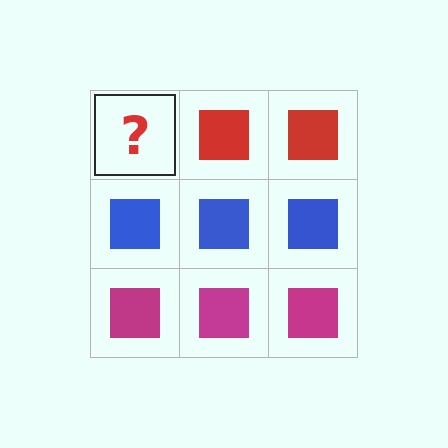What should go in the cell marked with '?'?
The missing cell should contain a red square.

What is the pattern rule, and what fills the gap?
The rule is that each row has a consistent color. The gap should be filled with a red square.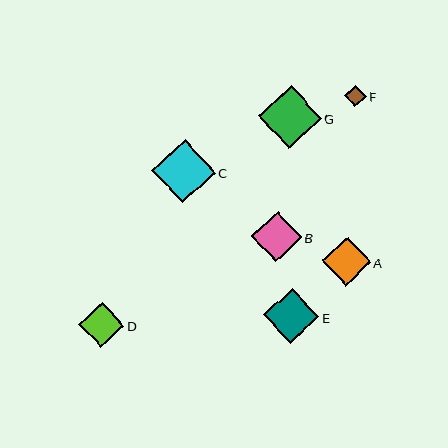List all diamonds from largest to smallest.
From largest to smallest: C, G, E, B, A, D, F.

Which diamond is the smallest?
Diamond F is the smallest with a size of approximately 21 pixels.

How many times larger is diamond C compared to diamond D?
Diamond C is approximately 1.4 times the size of diamond D.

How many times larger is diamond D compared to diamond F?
Diamond D is approximately 2.1 times the size of diamond F.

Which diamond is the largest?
Diamond C is the largest with a size of approximately 63 pixels.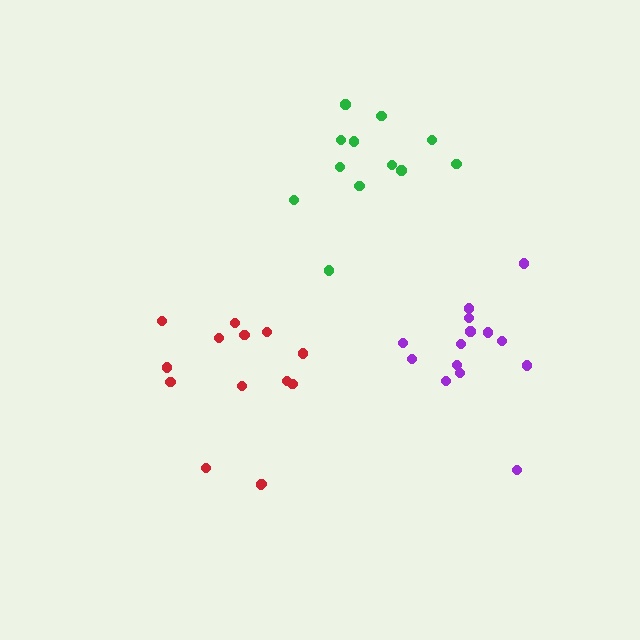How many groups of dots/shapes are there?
There are 3 groups.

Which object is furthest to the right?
The purple cluster is rightmost.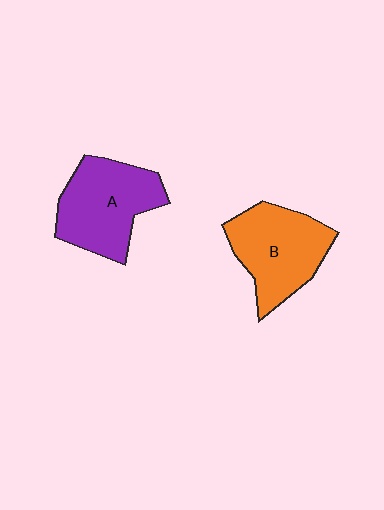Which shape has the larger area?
Shape A (purple).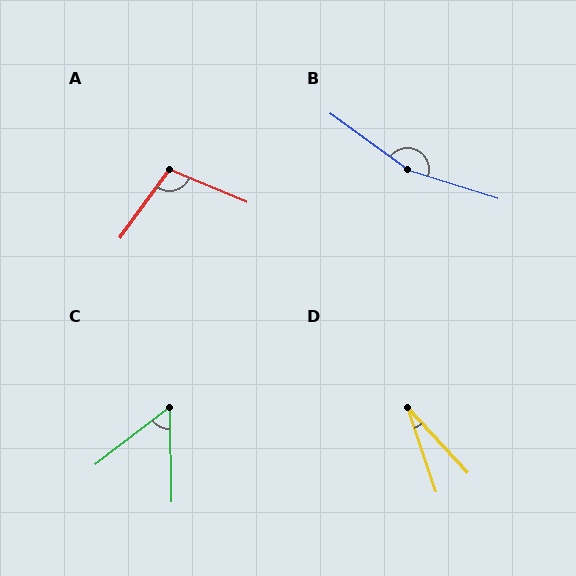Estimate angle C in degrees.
Approximately 53 degrees.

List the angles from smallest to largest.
D (24°), C (53°), A (103°), B (162°).